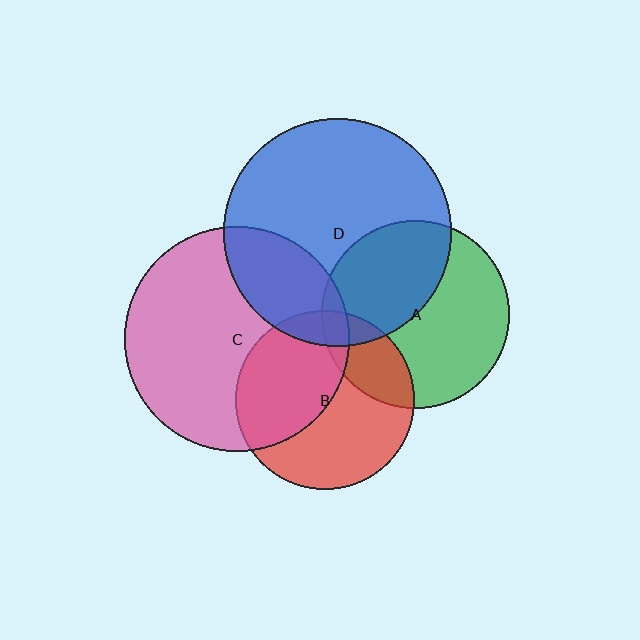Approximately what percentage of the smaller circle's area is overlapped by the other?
Approximately 5%.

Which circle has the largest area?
Circle D (blue).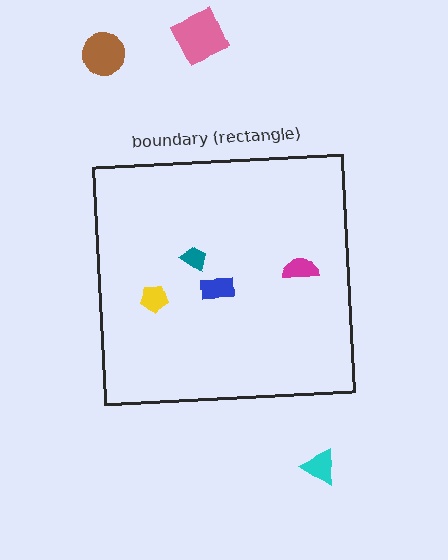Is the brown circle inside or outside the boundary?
Outside.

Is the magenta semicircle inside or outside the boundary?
Inside.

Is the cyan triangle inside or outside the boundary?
Outside.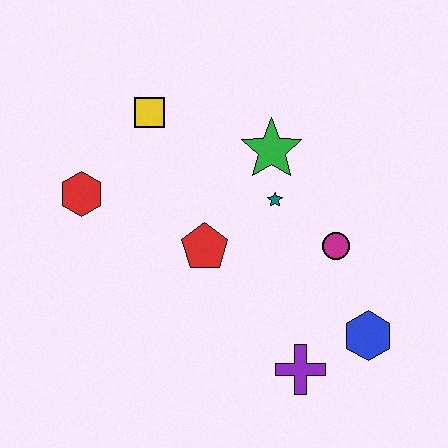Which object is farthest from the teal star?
The red hexagon is farthest from the teal star.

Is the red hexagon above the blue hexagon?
Yes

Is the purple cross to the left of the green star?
No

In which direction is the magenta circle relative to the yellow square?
The magenta circle is to the right of the yellow square.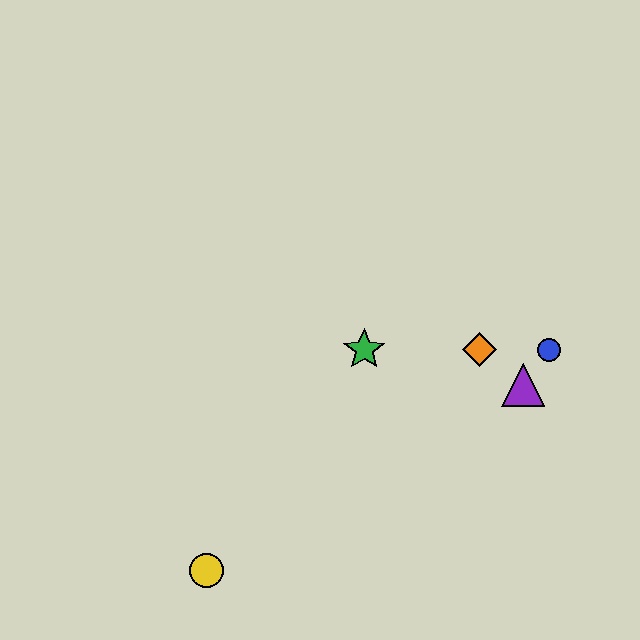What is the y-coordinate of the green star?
The green star is at y≈350.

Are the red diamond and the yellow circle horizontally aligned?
No, the red diamond is at y≈350 and the yellow circle is at y≈571.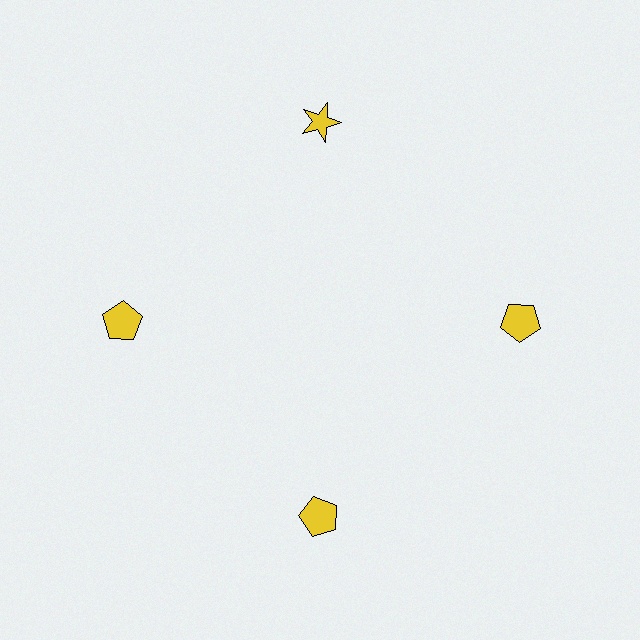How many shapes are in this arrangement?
There are 4 shapes arranged in a ring pattern.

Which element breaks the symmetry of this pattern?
The yellow star at roughly the 12 o'clock position breaks the symmetry. All other shapes are yellow pentagons.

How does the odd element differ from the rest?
It has a different shape: star instead of pentagon.